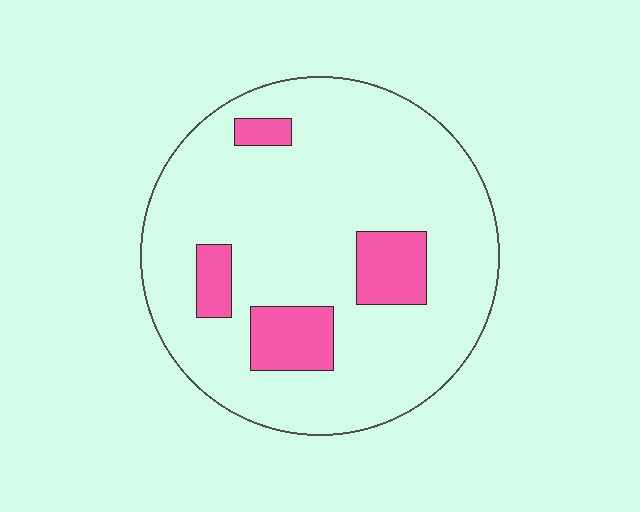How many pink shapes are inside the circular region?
4.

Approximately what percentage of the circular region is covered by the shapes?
Approximately 15%.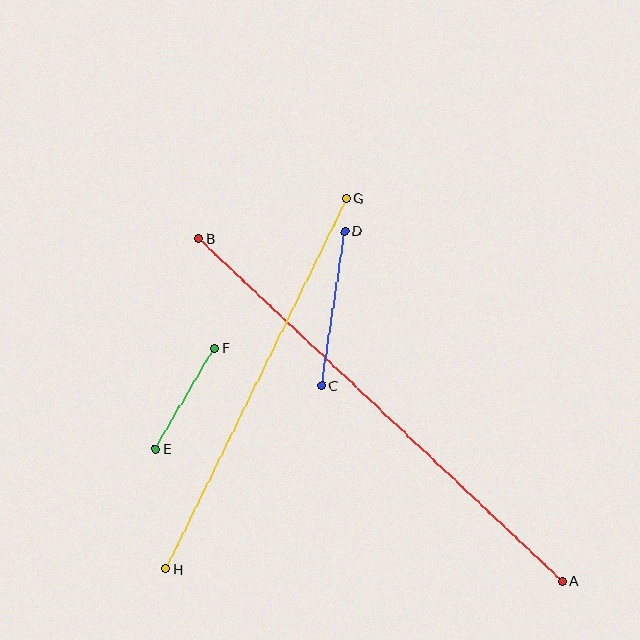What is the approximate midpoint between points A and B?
The midpoint is at approximately (381, 410) pixels.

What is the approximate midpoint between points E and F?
The midpoint is at approximately (185, 399) pixels.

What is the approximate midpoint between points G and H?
The midpoint is at approximately (256, 384) pixels.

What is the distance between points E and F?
The distance is approximately 117 pixels.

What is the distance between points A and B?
The distance is approximately 499 pixels.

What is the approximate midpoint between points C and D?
The midpoint is at approximately (333, 308) pixels.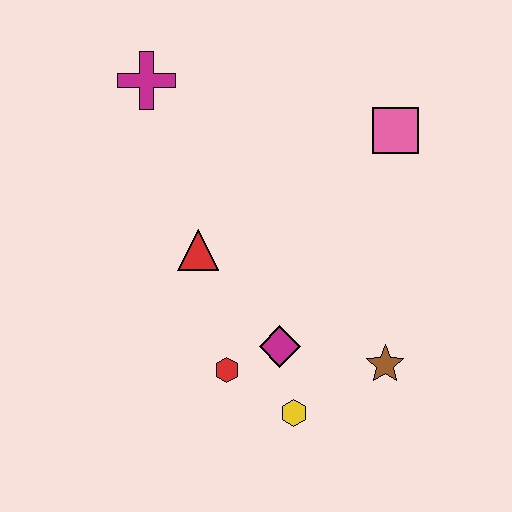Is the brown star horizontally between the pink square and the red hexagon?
Yes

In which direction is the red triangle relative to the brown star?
The red triangle is to the left of the brown star.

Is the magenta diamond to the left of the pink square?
Yes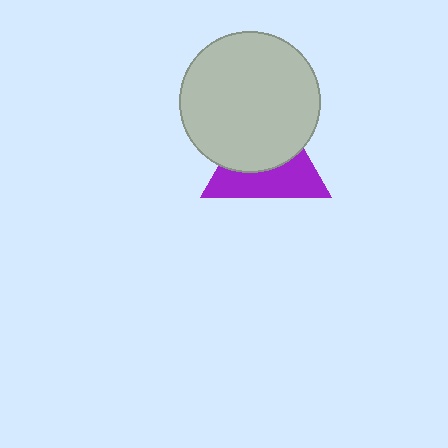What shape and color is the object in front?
The object in front is a light gray circle.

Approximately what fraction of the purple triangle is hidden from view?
Roughly 53% of the purple triangle is hidden behind the light gray circle.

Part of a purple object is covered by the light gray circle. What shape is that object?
It is a triangle.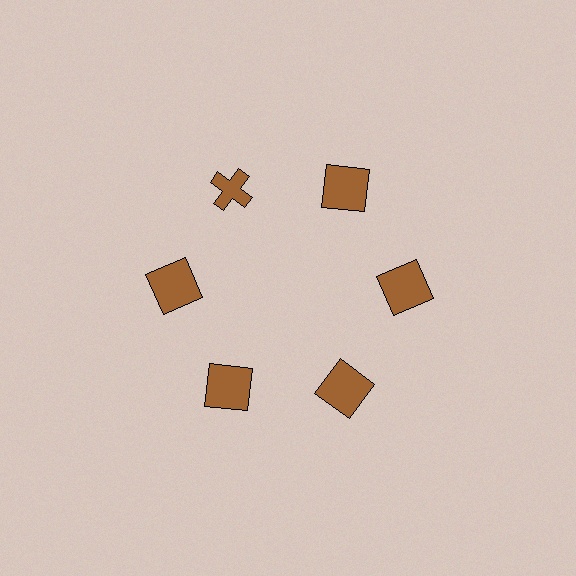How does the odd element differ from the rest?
It has a different shape: cross instead of square.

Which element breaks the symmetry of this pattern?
The brown cross at roughly the 11 o'clock position breaks the symmetry. All other shapes are brown squares.